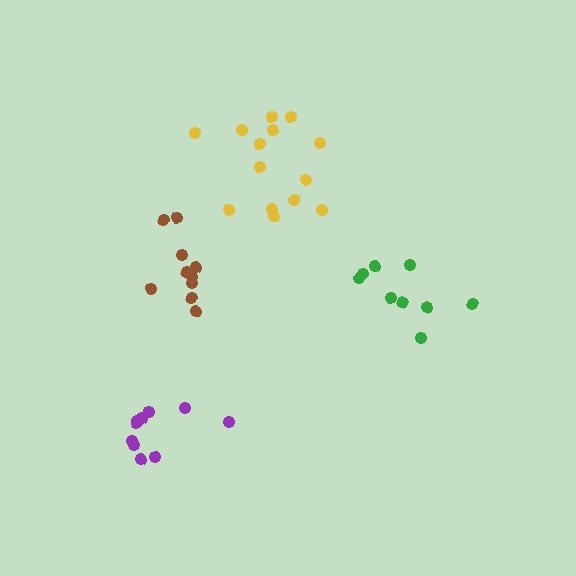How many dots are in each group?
Group 1: 9 dots, Group 2: 10 dots, Group 3: 14 dots, Group 4: 10 dots (43 total).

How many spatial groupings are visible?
There are 4 spatial groupings.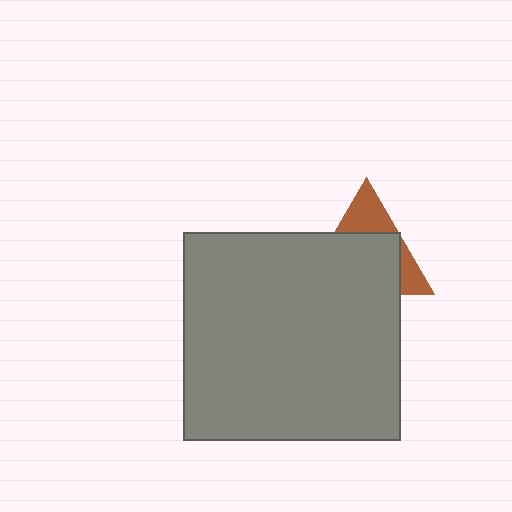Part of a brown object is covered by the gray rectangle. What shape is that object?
It is a triangle.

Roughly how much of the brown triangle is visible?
A small part of it is visible (roughly 34%).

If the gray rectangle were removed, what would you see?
You would see the complete brown triangle.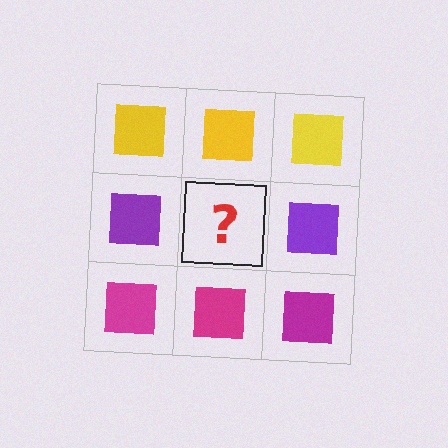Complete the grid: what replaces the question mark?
The question mark should be replaced with a purple square.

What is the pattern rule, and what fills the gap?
The rule is that each row has a consistent color. The gap should be filled with a purple square.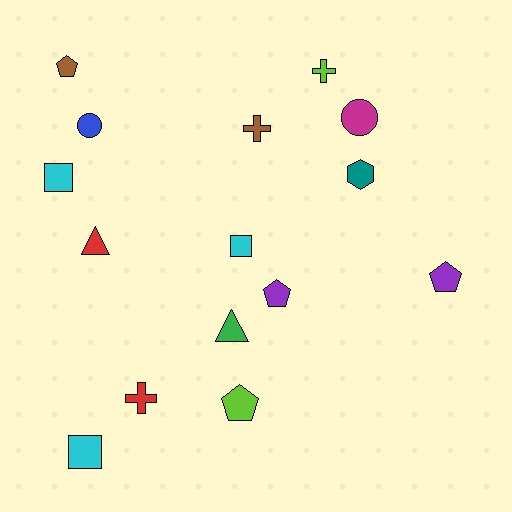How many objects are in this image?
There are 15 objects.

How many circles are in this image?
There are 2 circles.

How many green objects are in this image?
There is 1 green object.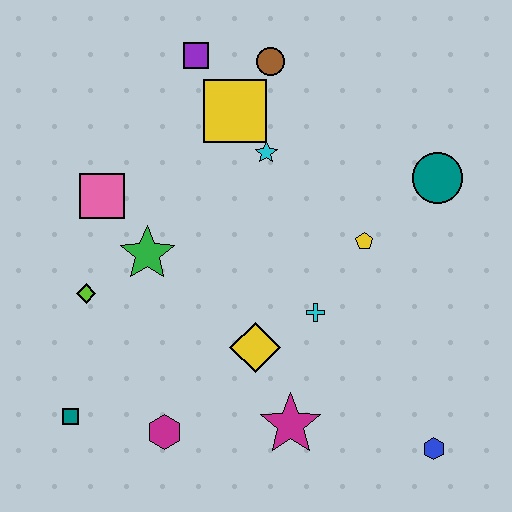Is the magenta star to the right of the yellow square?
Yes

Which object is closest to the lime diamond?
The green star is closest to the lime diamond.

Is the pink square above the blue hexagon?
Yes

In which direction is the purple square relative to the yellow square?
The purple square is above the yellow square.